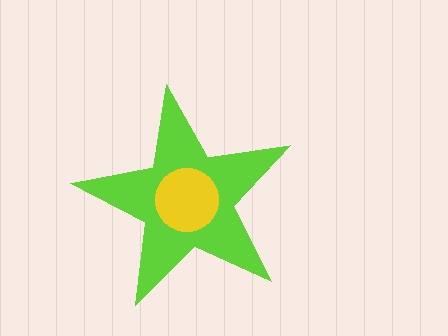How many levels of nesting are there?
2.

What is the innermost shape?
The yellow circle.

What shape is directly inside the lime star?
The yellow circle.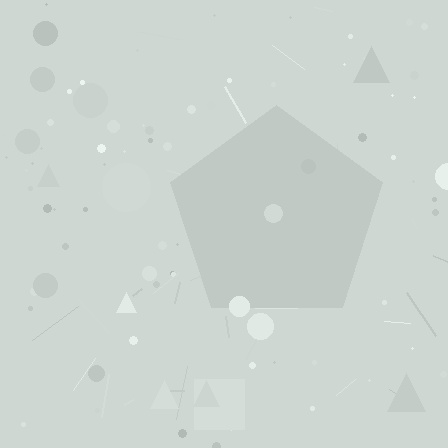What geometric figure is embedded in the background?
A pentagon is embedded in the background.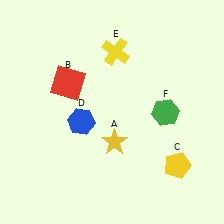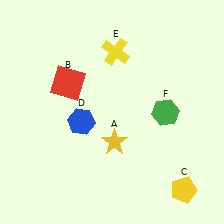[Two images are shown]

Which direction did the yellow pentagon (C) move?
The yellow pentagon (C) moved down.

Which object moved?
The yellow pentagon (C) moved down.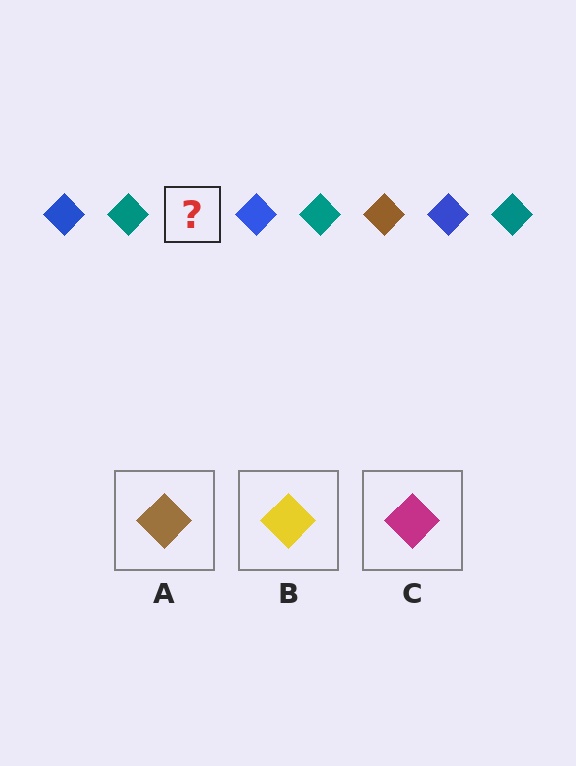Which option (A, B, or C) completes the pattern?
A.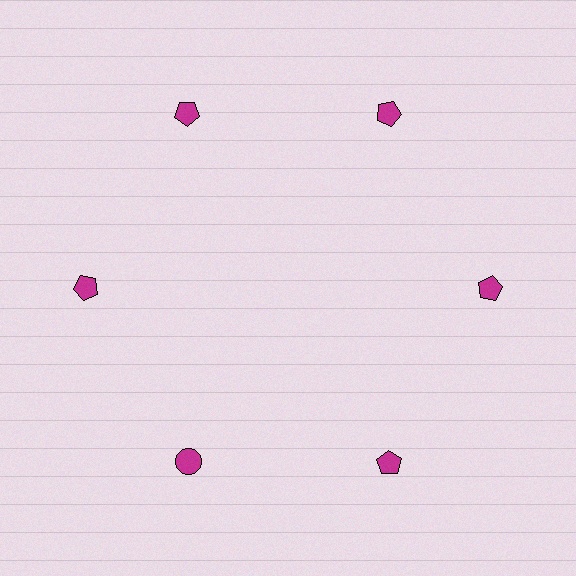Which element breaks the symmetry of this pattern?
The magenta circle at roughly the 7 o'clock position breaks the symmetry. All other shapes are magenta pentagons.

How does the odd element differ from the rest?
It has a different shape: circle instead of pentagon.